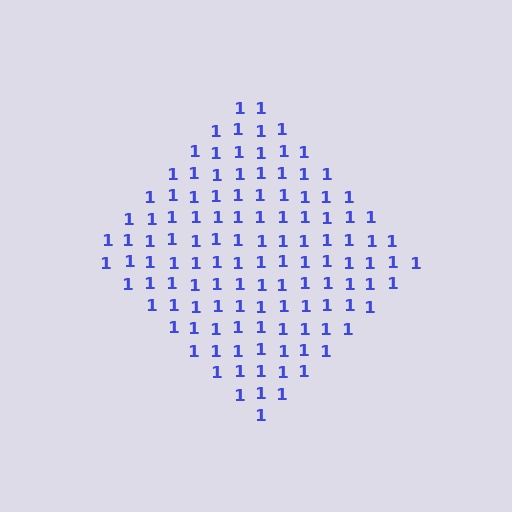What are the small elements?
The small elements are digit 1's.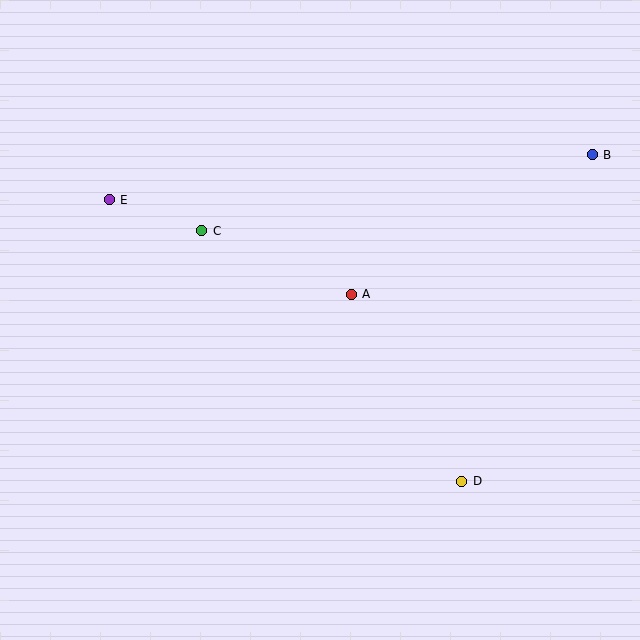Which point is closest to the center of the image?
Point A at (351, 294) is closest to the center.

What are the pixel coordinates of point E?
Point E is at (109, 200).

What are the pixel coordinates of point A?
Point A is at (351, 294).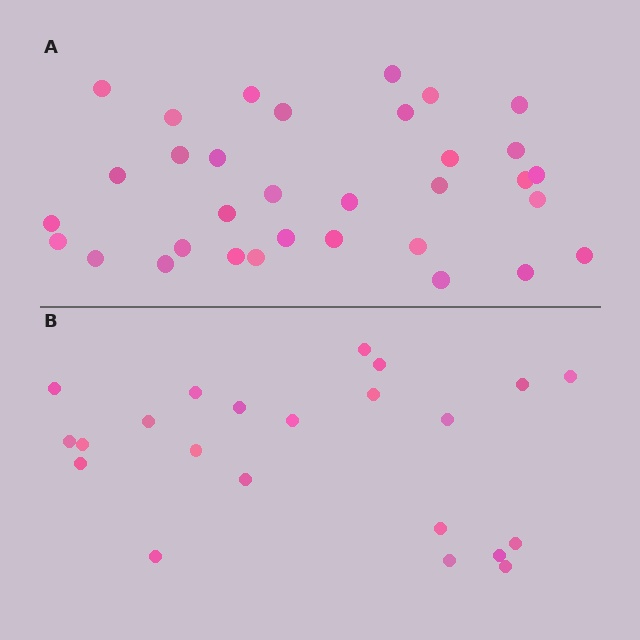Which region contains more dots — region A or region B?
Region A (the top region) has more dots.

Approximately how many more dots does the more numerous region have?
Region A has roughly 12 or so more dots than region B.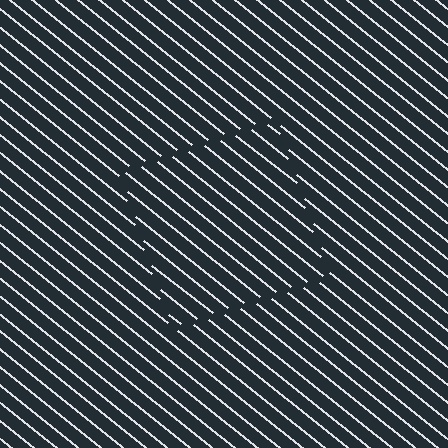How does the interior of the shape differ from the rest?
The interior of the shape contains the same grating, shifted by half a period — the contour is defined by the phase discontinuity where line-ends from the inner and outer gratings abut.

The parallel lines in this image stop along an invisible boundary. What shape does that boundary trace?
An illusory square. The interior of the shape contains the same grating, shifted by half a period — the contour is defined by the phase discontinuity where line-ends from the inner and outer gratings abut.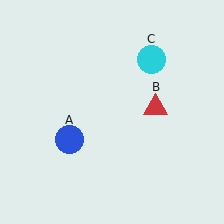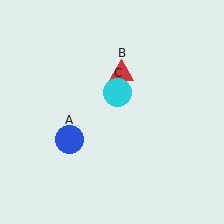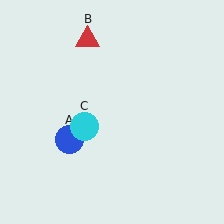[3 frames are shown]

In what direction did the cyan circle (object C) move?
The cyan circle (object C) moved down and to the left.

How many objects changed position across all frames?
2 objects changed position: red triangle (object B), cyan circle (object C).